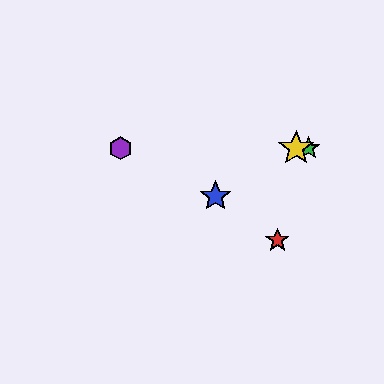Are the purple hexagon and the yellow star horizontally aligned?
Yes, both are at y≈148.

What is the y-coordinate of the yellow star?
The yellow star is at y≈148.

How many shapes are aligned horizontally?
3 shapes (the green star, the yellow star, the purple hexagon) are aligned horizontally.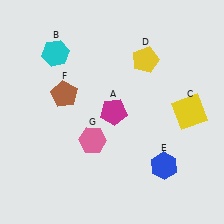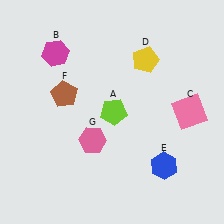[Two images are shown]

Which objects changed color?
A changed from magenta to lime. B changed from cyan to magenta. C changed from yellow to pink.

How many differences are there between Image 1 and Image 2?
There are 3 differences between the two images.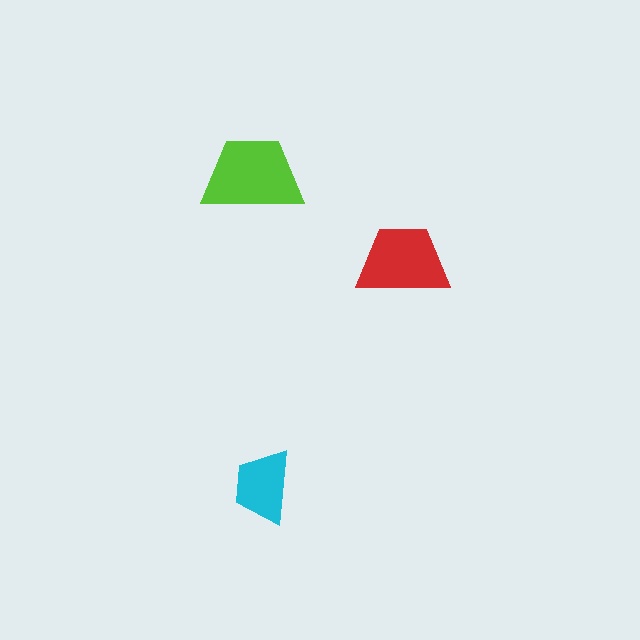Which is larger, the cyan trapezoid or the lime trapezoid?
The lime one.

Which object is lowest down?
The cyan trapezoid is bottommost.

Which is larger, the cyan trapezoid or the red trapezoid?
The red one.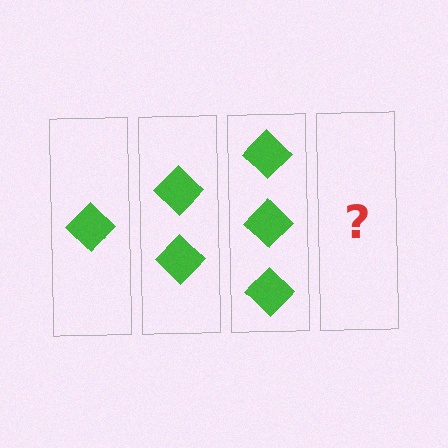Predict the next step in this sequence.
The next step is 4 diamonds.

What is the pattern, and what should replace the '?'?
The pattern is that each step adds one more diamond. The '?' should be 4 diamonds.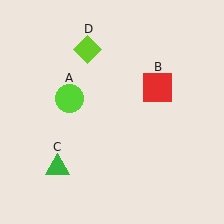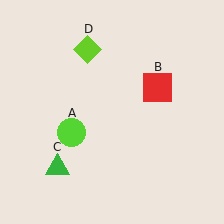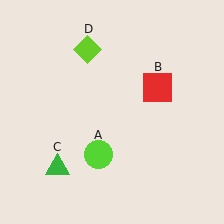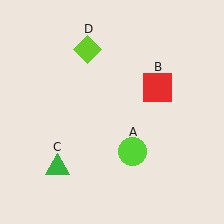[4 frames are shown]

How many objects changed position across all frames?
1 object changed position: lime circle (object A).